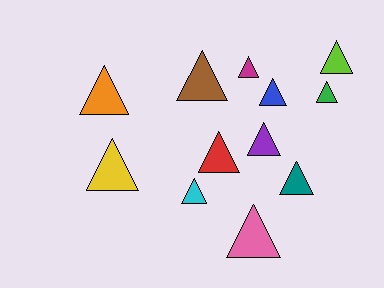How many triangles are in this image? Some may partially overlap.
There are 12 triangles.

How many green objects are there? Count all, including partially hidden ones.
There is 1 green object.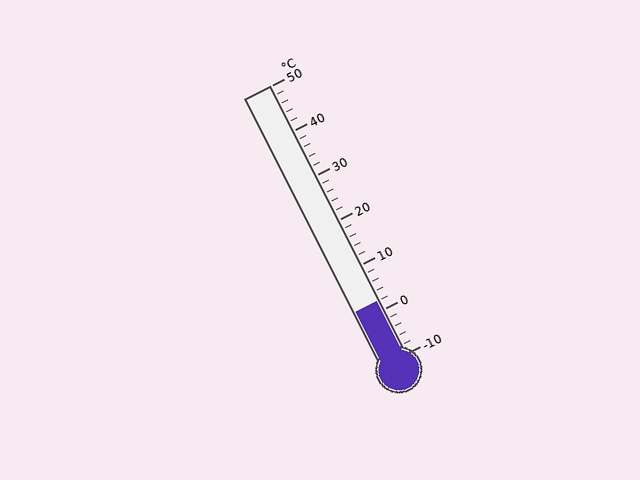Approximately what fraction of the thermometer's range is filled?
The thermometer is filled to approximately 20% of its range.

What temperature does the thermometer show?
The thermometer shows approximately 2°C.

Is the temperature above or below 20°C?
The temperature is below 20°C.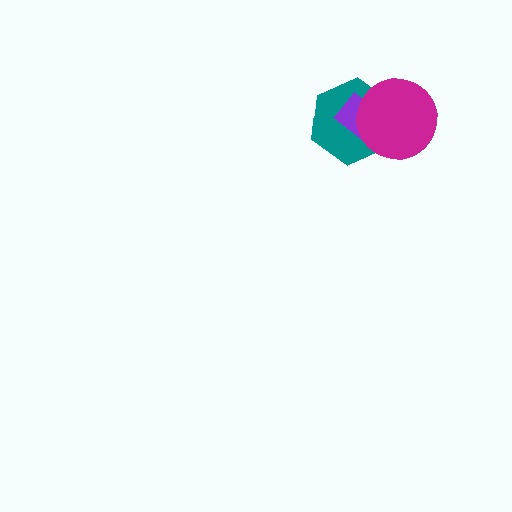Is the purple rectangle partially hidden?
Yes, it is partially covered by another shape.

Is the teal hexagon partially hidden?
Yes, it is partially covered by another shape.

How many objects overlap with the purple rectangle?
2 objects overlap with the purple rectangle.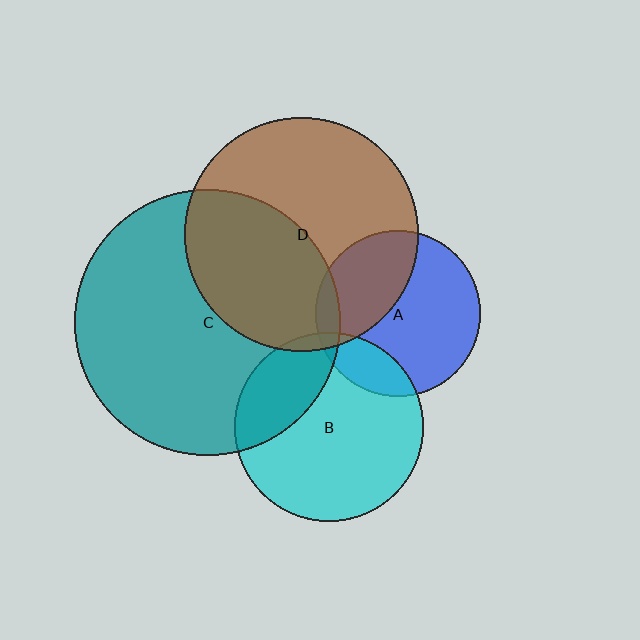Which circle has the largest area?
Circle C (teal).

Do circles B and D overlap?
Yes.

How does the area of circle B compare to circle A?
Approximately 1.3 times.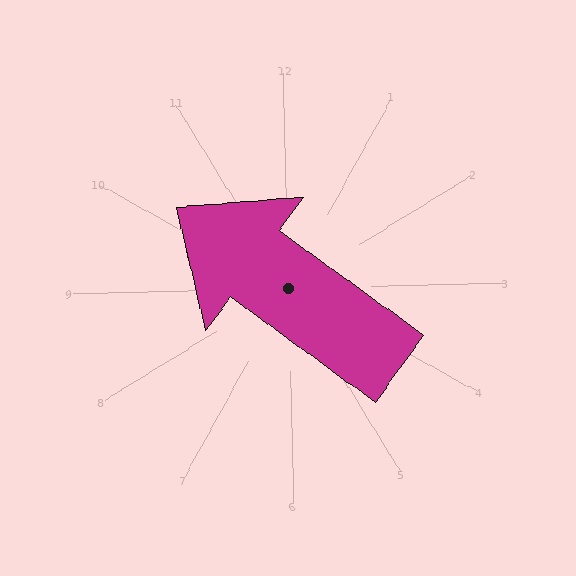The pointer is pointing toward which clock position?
Roughly 10 o'clock.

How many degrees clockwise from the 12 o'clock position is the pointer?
Approximately 307 degrees.